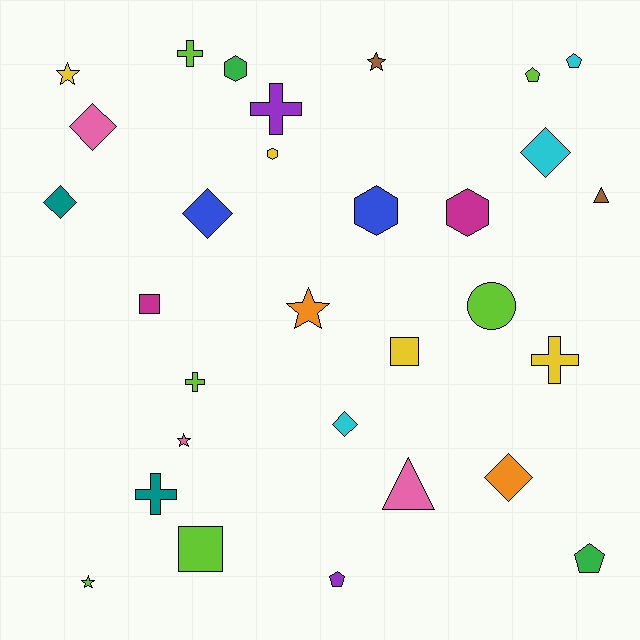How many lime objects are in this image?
There are 6 lime objects.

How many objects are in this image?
There are 30 objects.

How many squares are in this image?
There are 3 squares.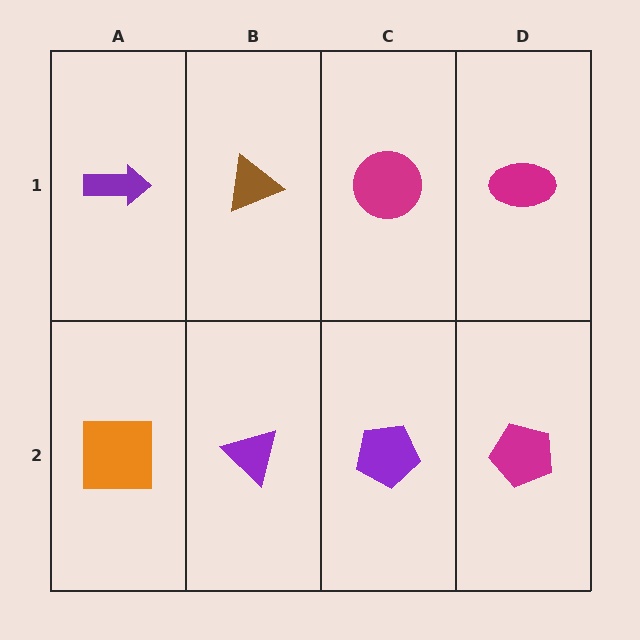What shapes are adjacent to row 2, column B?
A brown triangle (row 1, column B), an orange square (row 2, column A), a purple pentagon (row 2, column C).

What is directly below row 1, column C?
A purple pentagon.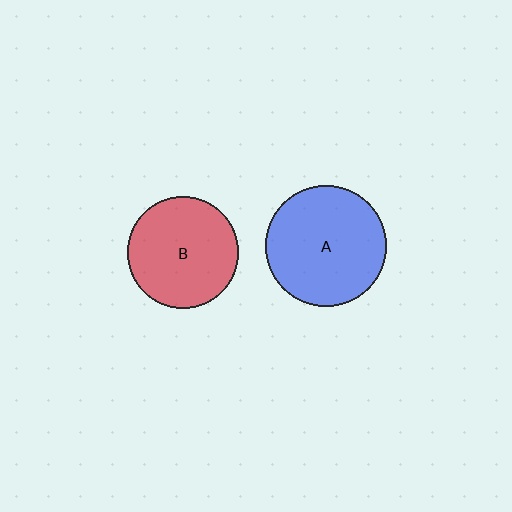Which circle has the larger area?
Circle A (blue).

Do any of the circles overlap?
No, none of the circles overlap.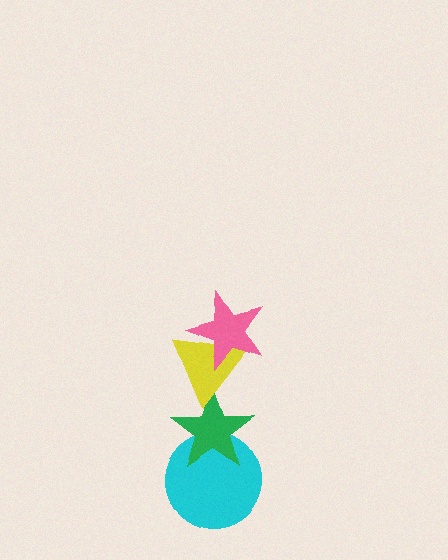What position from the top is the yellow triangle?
The yellow triangle is 2nd from the top.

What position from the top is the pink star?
The pink star is 1st from the top.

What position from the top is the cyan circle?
The cyan circle is 4th from the top.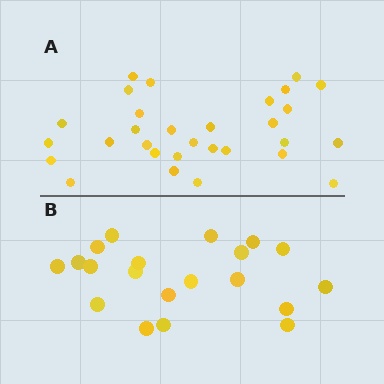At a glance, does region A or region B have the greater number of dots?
Region A (the top region) has more dots.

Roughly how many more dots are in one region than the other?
Region A has roughly 10 or so more dots than region B.